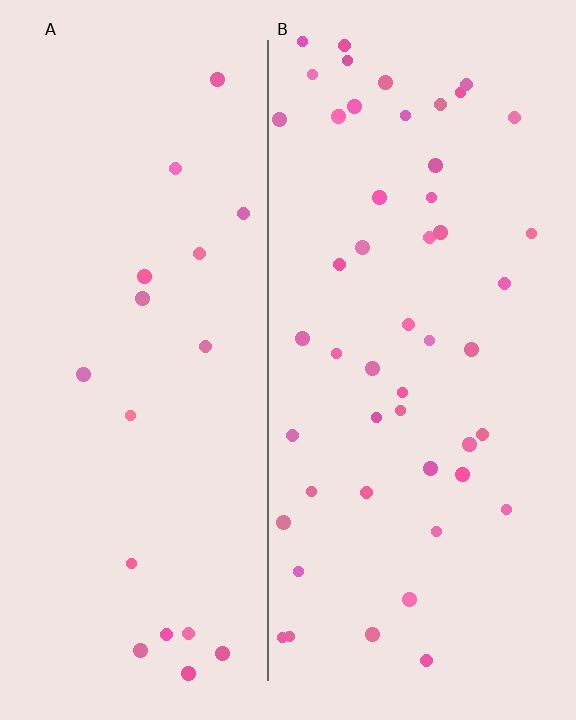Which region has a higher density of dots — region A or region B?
B (the right).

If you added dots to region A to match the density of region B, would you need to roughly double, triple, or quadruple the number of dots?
Approximately triple.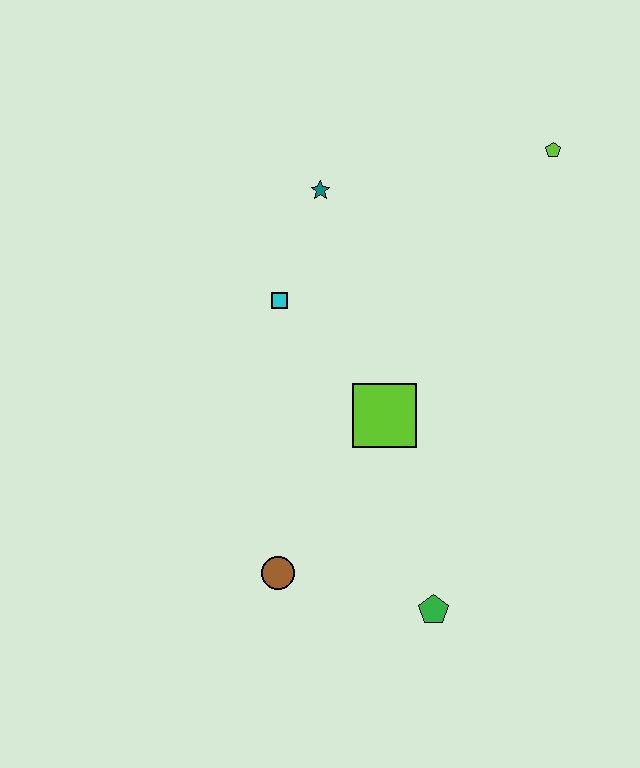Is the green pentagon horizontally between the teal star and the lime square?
No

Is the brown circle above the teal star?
No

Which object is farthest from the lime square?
The lime pentagon is farthest from the lime square.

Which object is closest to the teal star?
The cyan square is closest to the teal star.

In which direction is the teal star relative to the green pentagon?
The teal star is above the green pentagon.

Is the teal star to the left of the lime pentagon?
Yes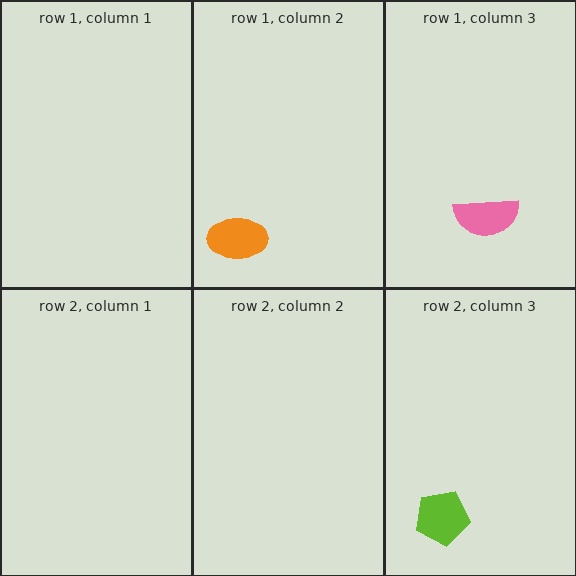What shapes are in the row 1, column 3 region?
The pink semicircle.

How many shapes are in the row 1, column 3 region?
1.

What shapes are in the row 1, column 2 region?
The orange ellipse.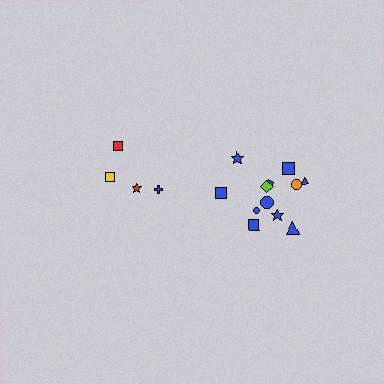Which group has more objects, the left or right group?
The right group.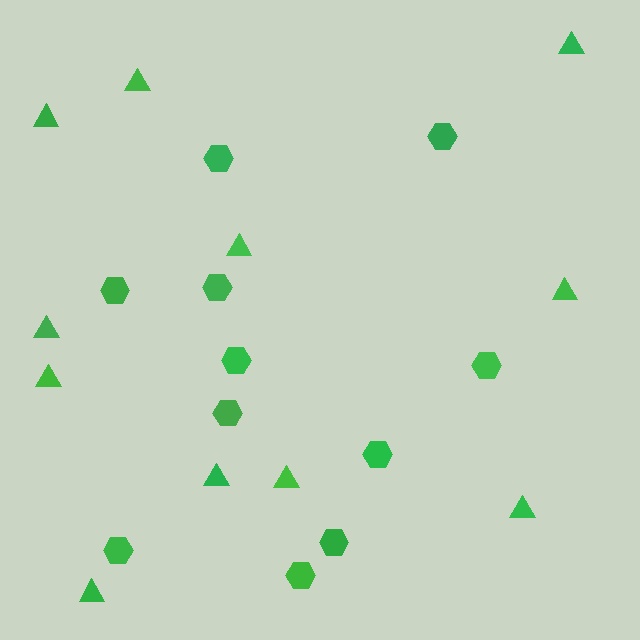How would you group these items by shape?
There are 2 groups: one group of hexagons (11) and one group of triangles (11).